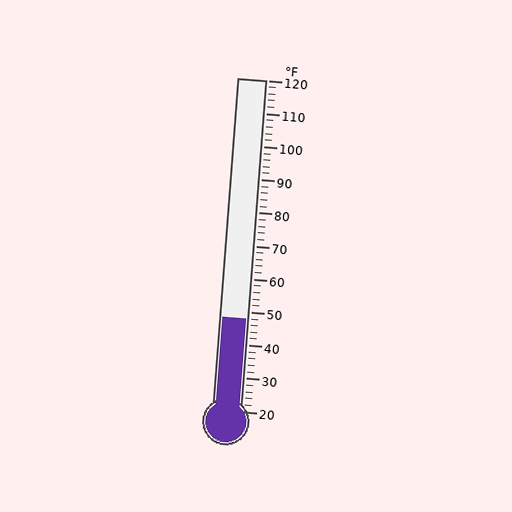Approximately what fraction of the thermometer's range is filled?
The thermometer is filled to approximately 30% of its range.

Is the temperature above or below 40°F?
The temperature is above 40°F.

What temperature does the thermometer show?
The thermometer shows approximately 48°F.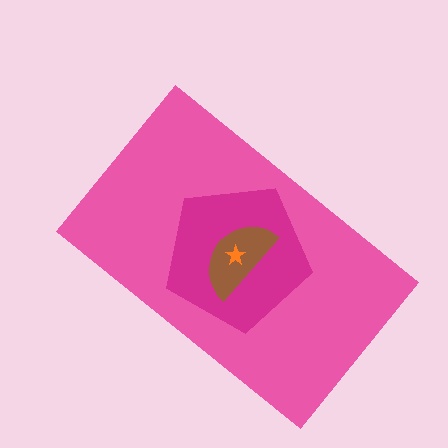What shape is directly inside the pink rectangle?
The magenta pentagon.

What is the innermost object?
The orange star.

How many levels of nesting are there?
4.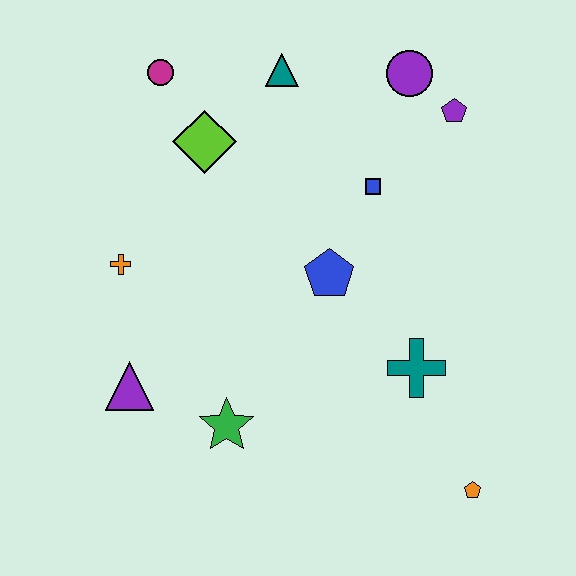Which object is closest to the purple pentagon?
The purple circle is closest to the purple pentagon.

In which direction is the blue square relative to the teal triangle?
The blue square is below the teal triangle.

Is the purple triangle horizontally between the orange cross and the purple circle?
Yes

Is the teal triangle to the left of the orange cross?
No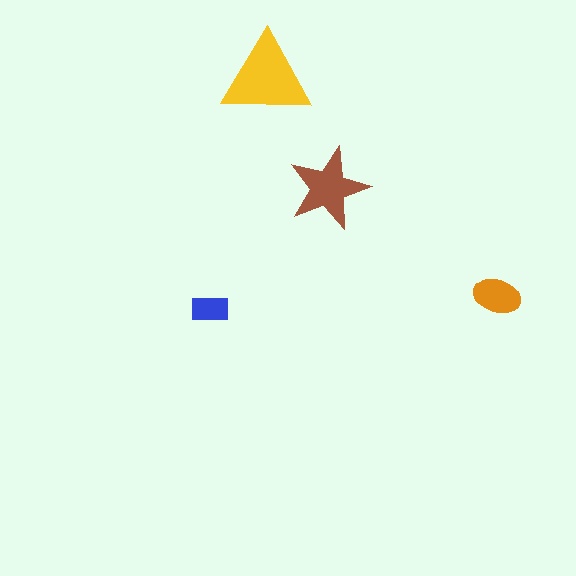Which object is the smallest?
The blue rectangle.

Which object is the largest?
The yellow triangle.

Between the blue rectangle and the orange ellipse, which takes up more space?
The orange ellipse.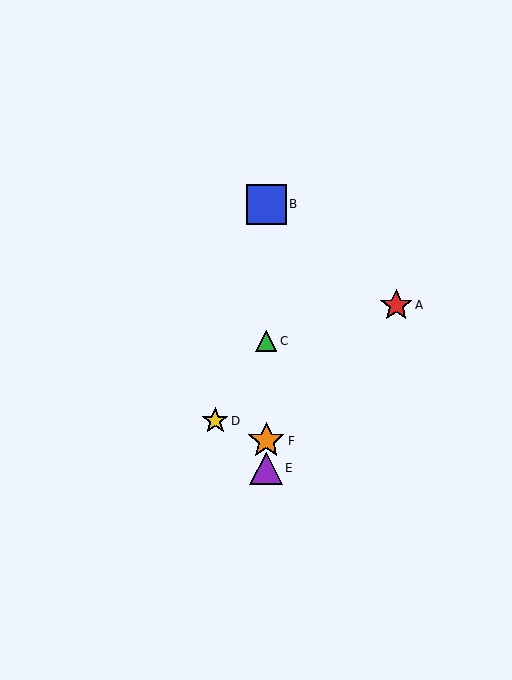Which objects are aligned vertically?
Objects B, C, E, F are aligned vertically.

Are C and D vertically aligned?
No, C is at x≈266 and D is at x≈215.